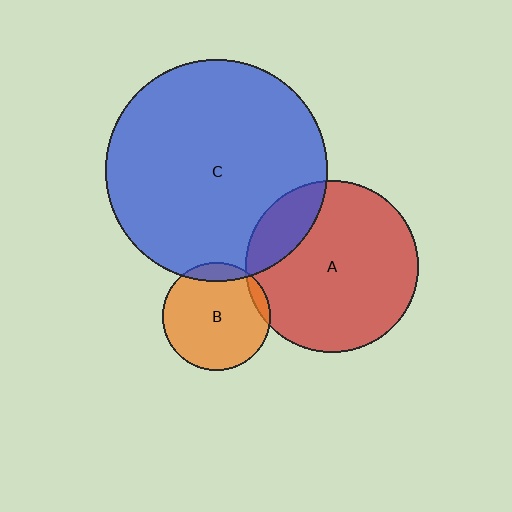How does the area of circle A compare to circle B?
Approximately 2.5 times.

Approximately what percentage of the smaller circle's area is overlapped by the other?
Approximately 5%.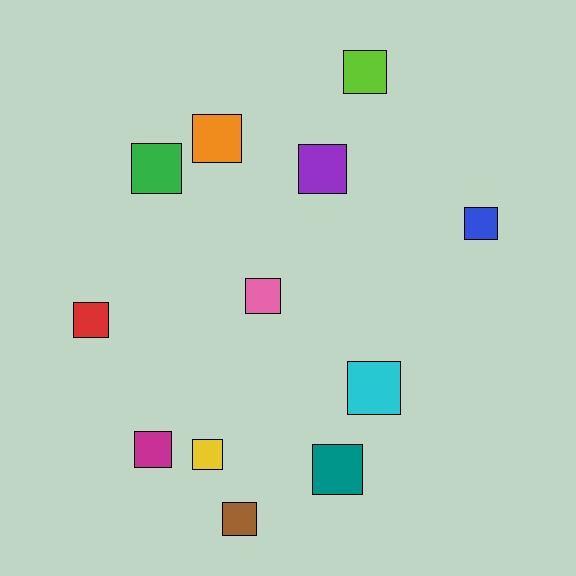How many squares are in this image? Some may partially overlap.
There are 12 squares.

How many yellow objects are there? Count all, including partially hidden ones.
There is 1 yellow object.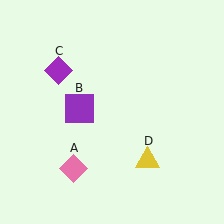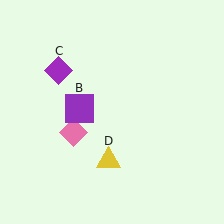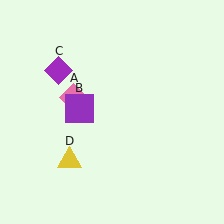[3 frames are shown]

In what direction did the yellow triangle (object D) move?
The yellow triangle (object D) moved left.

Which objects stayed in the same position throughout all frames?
Purple square (object B) and purple diamond (object C) remained stationary.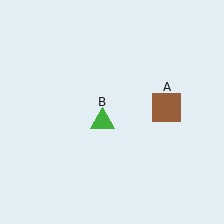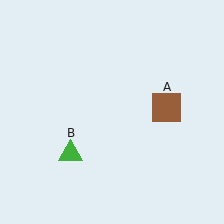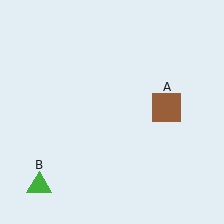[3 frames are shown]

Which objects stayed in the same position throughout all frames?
Brown square (object A) remained stationary.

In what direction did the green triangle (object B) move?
The green triangle (object B) moved down and to the left.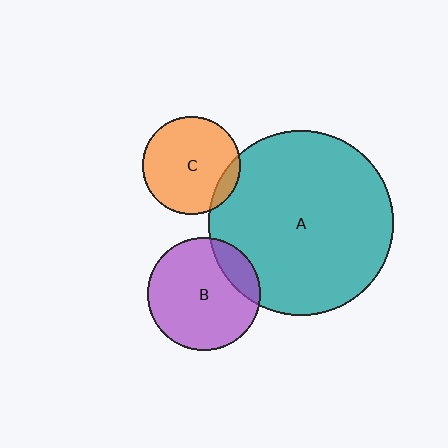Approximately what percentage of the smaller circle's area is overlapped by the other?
Approximately 15%.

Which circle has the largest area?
Circle A (teal).